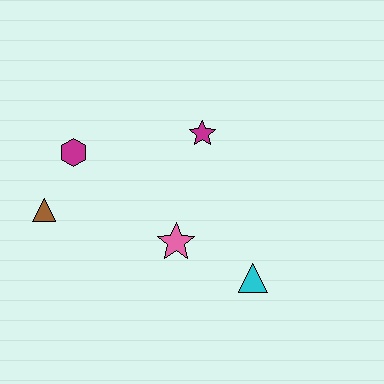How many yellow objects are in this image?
There are no yellow objects.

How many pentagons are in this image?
There are no pentagons.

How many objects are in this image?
There are 5 objects.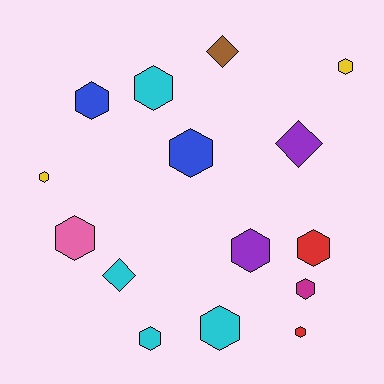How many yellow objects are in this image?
There are 2 yellow objects.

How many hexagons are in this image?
There are 12 hexagons.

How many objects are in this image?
There are 15 objects.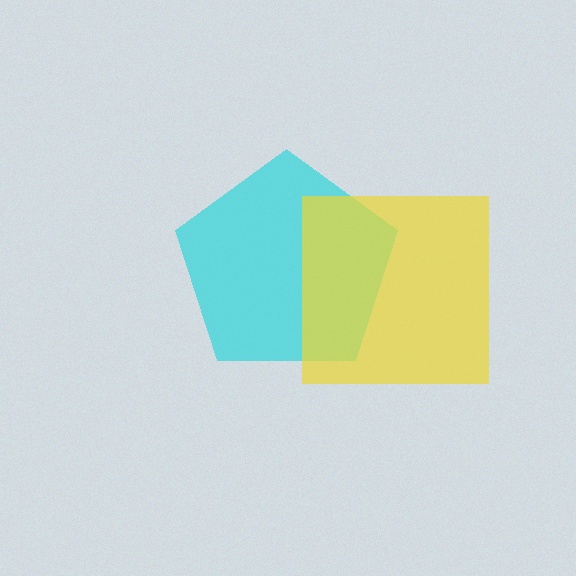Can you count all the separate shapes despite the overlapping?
Yes, there are 2 separate shapes.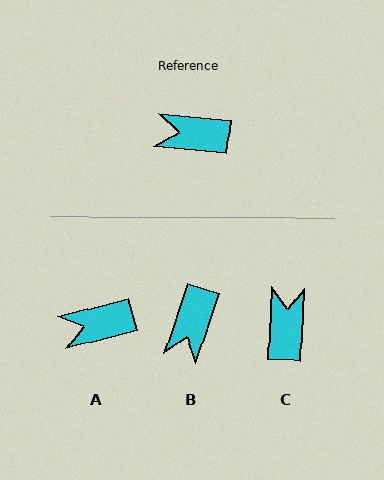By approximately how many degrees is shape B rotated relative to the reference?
Approximately 78 degrees counter-clockwise.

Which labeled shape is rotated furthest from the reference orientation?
C, about 87 degrees away.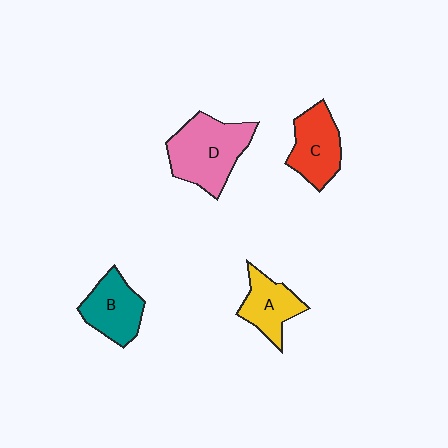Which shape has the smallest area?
Shape A (yellow).